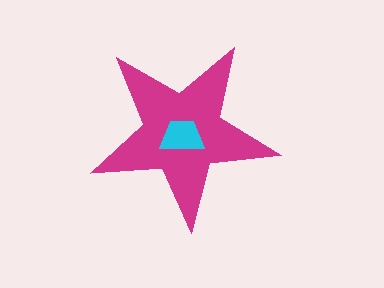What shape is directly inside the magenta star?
The cyan trapezoid.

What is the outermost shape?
The magenta star.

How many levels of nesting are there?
2.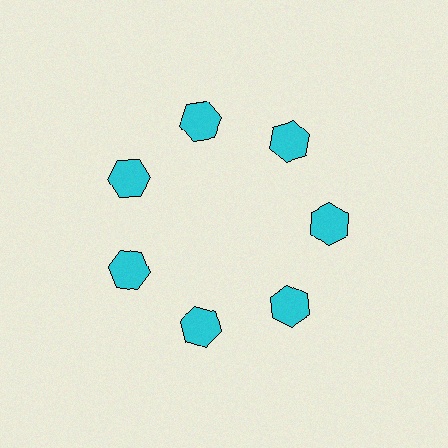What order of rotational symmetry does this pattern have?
This pattern has 7-fold rotational symmetry.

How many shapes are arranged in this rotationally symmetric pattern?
There are 7 shapes, arranged in 7 groups of 1.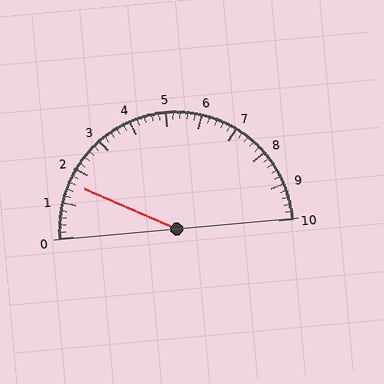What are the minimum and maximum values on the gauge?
The gauge ranges from 0 to 10.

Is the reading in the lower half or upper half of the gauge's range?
The reading is in the lower half of the range (0 to 10).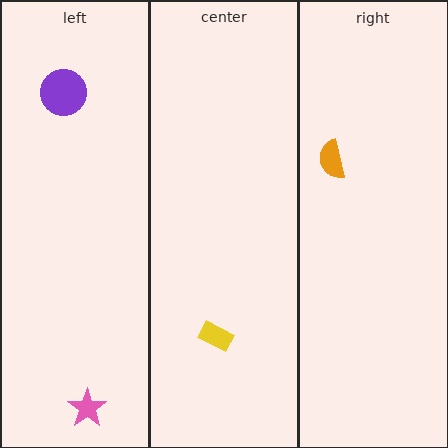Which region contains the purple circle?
The left region.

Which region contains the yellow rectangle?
The center region.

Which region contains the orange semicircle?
The right region.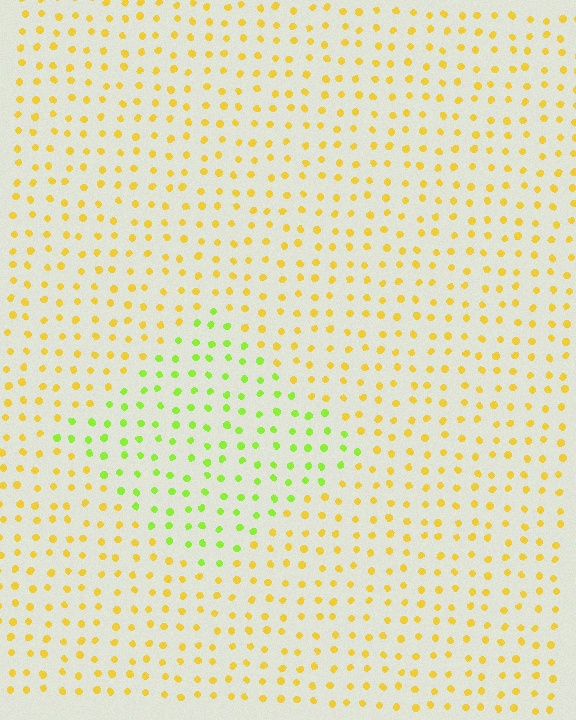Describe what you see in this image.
The image is filled with small yellow elements in a uniform arrangement. A diamond-shaped region is visible where the elements are tinted to a slightly different hue, forming a subtle color boundary.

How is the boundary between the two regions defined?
The boundary is defined purely by a slight shift in hue (about 44 degrees). Spacing, size, and orientation are identical on both sides.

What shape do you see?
I see a diamond.